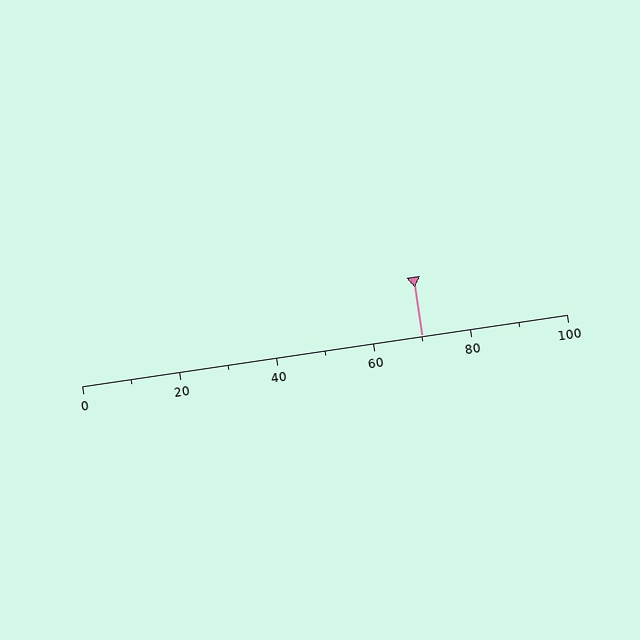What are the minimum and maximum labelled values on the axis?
The axis runs from 0 to 100.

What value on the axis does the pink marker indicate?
The marker indicates approximately 70.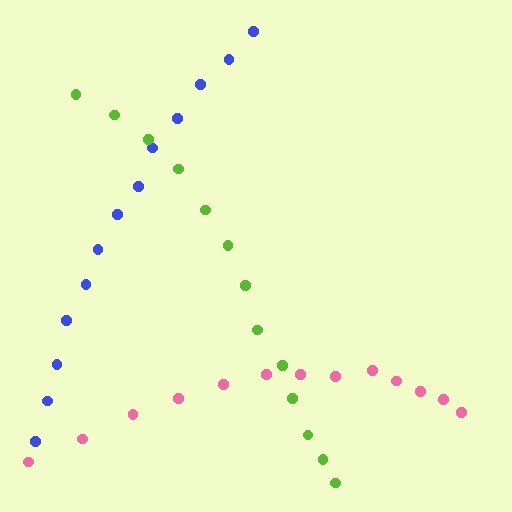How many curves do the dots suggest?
There are 3 distinct paths.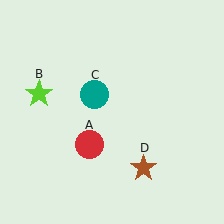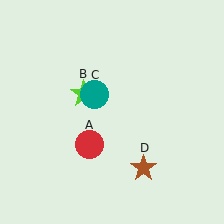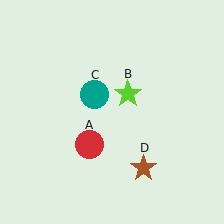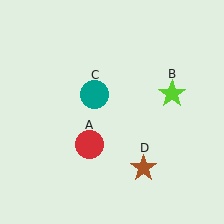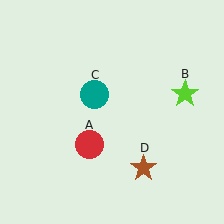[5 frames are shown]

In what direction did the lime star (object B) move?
The lime star (object B) moved right.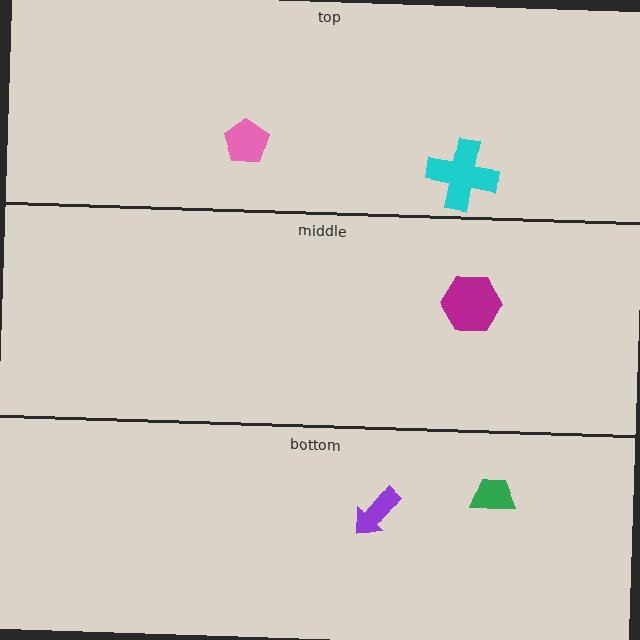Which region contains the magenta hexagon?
The middle region.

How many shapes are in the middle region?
1.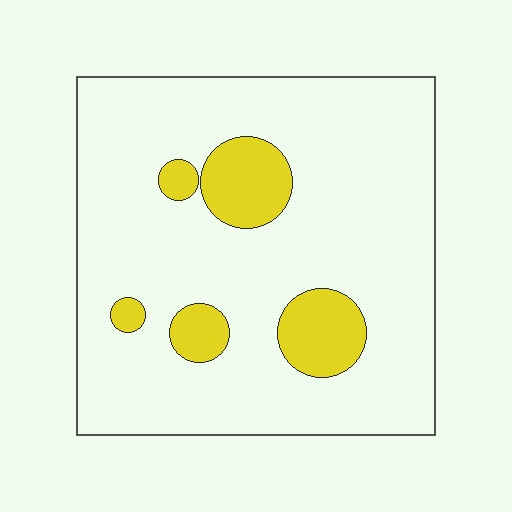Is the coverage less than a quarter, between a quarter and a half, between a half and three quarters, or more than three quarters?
Less than a quarter.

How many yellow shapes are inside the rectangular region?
5.